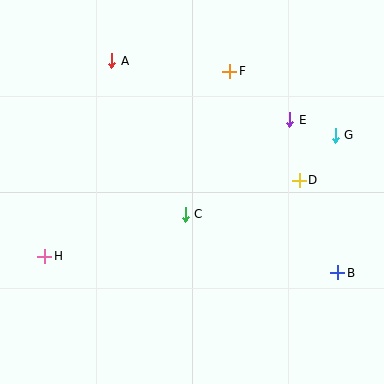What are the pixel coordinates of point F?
Point F is at (230, 71).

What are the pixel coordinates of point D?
Point D is at (299, 180).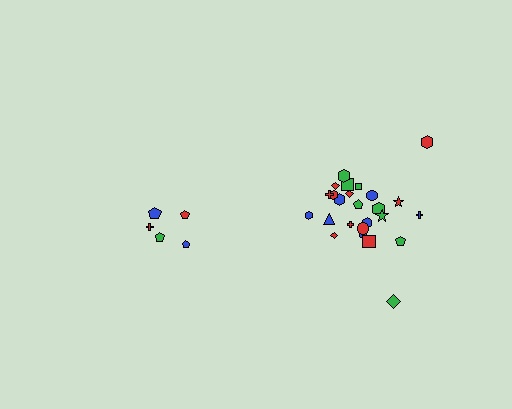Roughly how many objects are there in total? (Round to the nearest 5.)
Roughly 30 objects in total.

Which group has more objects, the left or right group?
The right group.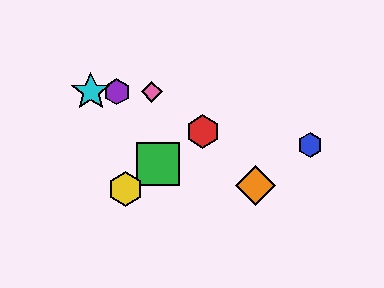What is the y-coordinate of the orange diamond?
The orange diamond is at y≈186.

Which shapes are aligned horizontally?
The purple hexagon, the cyan star, the pink diamond are aligned horizontally.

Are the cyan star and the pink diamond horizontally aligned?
Yes, both are at y≈92.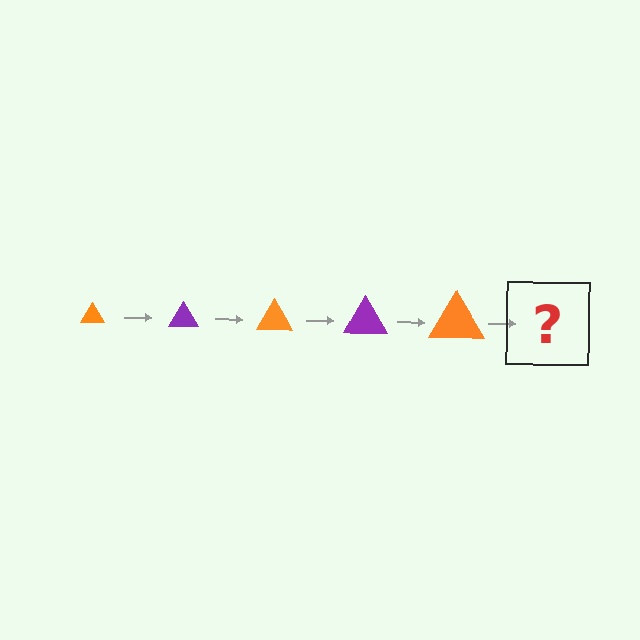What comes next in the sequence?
The next element should be a purple triangle, larger than the previous one.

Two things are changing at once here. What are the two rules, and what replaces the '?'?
The two rules are that the triangle grows larger each step and the color cycles through orange and purple. The '?' should be a purple triangle, larger than the previous one.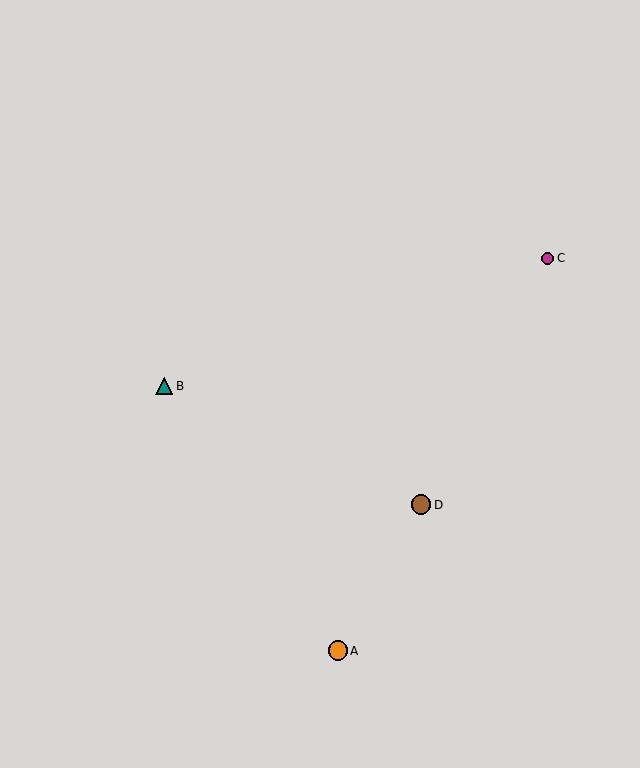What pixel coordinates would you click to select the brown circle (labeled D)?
Click at (421, 505) to select the brown circle D.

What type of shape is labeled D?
Shape D is a brown circle.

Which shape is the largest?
The brown circle (labeled D) is the largest.